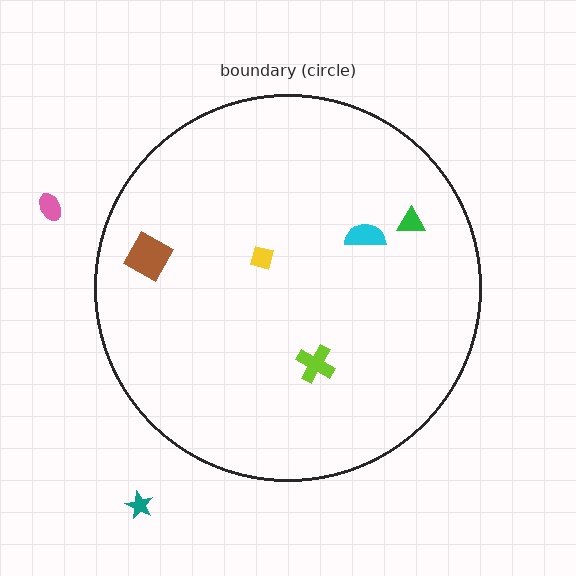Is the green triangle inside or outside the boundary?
Inside.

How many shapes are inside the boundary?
5 inside, 2 outside.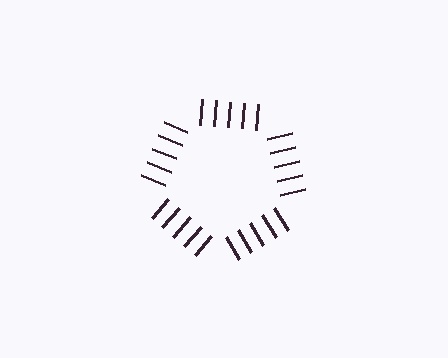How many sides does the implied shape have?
5 sides — the line-ends trace a pentagon.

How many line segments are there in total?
25 — 5 along each of the 5 edges.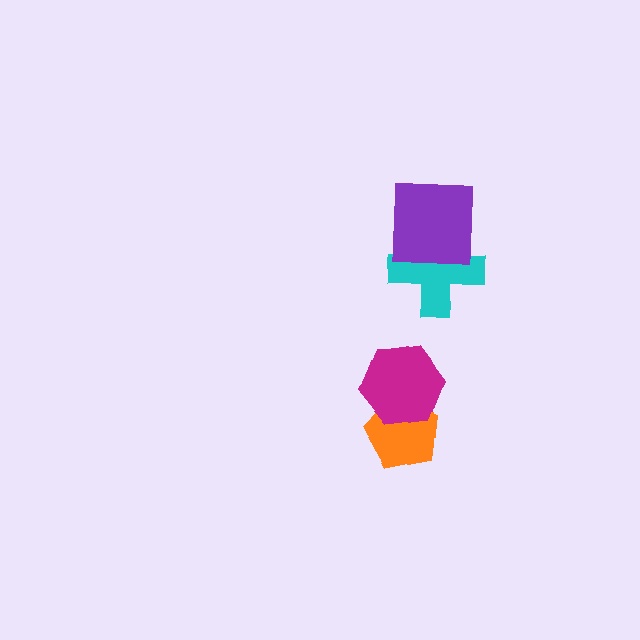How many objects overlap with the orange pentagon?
1 object overlaps with the orange pentagon.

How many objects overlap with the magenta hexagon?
1 object overlaps with the magenta hexagon.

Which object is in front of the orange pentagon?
The magenta hexagon is in front of the orange pentagon.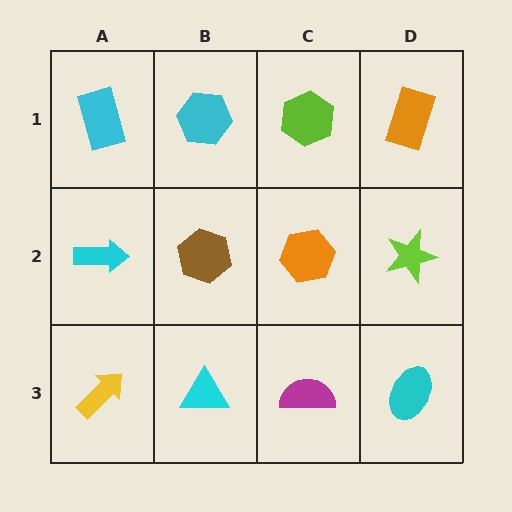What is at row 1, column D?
An orange rectangle.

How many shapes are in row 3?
4 shapes.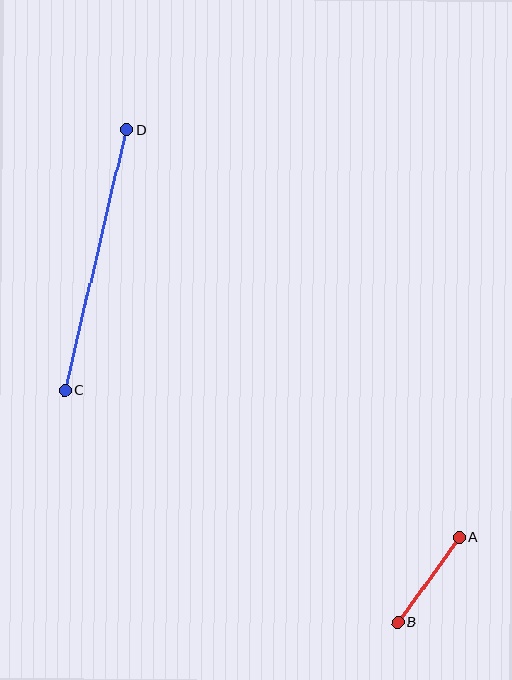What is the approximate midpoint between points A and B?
The midpoint is at approximately (429, 580) pixels.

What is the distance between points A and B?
The distance is approximately 106 pixels.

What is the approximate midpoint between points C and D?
The midpoint is at approximately (96, 260) pixels.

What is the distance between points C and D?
The distance is approximately 268 pixels.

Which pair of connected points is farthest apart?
Points C and D are farthest apart.